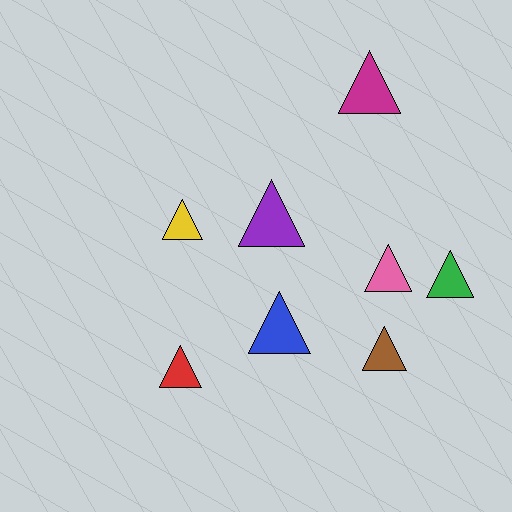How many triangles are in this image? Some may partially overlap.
There are 8 triangles.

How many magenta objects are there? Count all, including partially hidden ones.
There is 1 magenta object.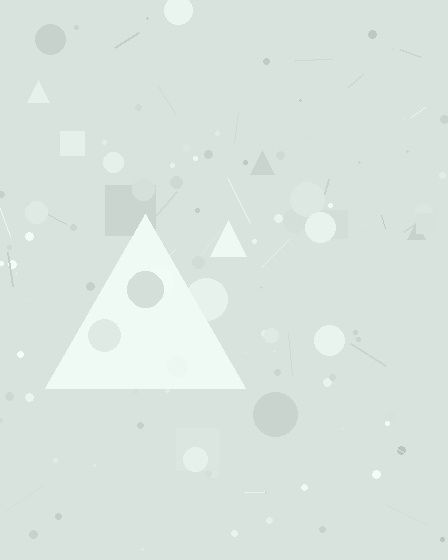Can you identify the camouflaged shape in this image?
The camouflaged shape is a triangle.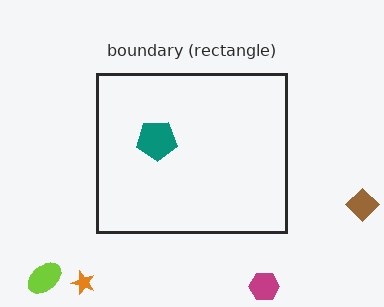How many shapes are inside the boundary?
1 inside, 4 outside.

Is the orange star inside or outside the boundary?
Outside.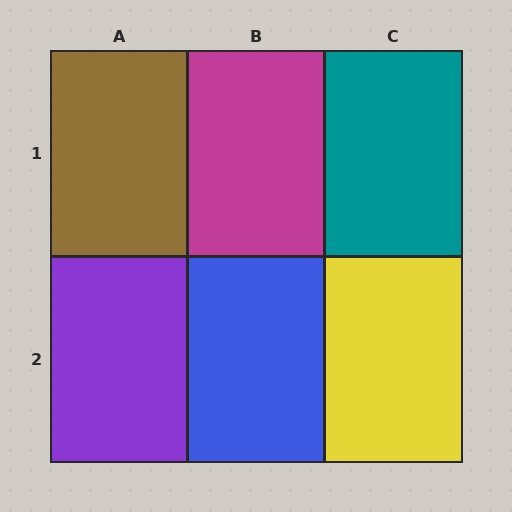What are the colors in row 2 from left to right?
Purple, blue, yellow.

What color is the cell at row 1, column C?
Teal.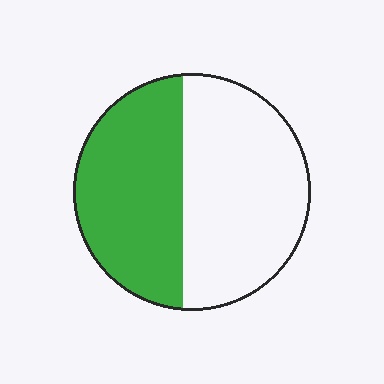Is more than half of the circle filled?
No.